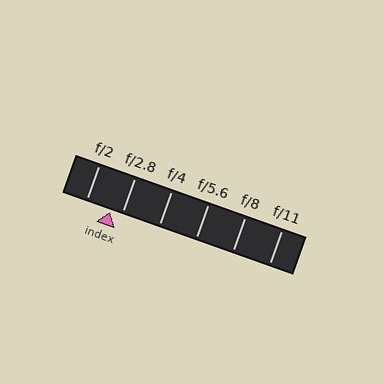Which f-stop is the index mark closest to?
The index mark is closest to f/2.8.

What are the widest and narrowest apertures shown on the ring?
The widest aperture shown is f/2 and the narrowest is f/11.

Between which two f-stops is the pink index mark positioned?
The index mark is between f/2 and f/2.8.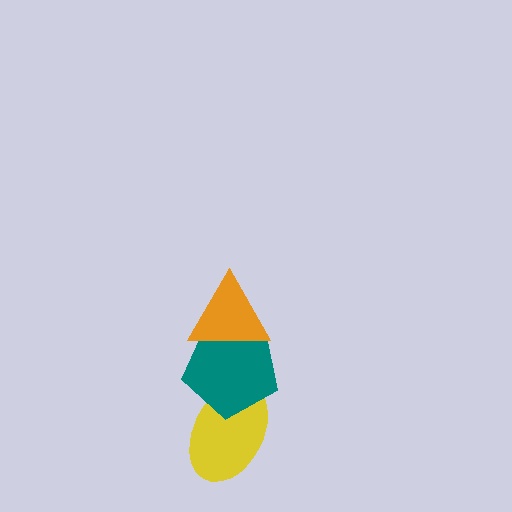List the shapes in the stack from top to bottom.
From top to bottom: the orange triangle, the teal pentagon, the yellow ellipse.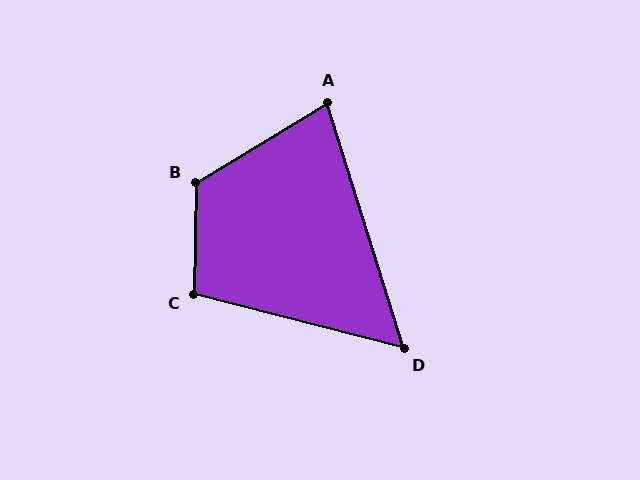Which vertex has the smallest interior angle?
D, at approximately 58 degrees.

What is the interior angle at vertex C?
Approximately 104 degrees (obtuse).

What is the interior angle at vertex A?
Approximately 76 degrees (acute).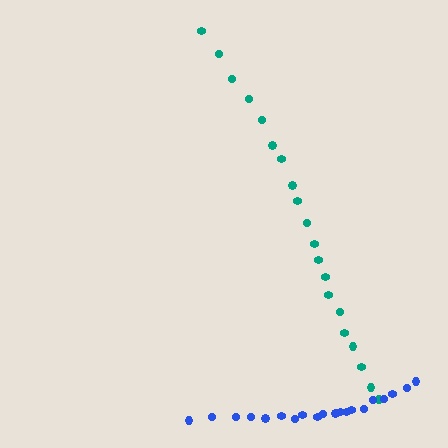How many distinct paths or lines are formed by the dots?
There are 2 distinct paths.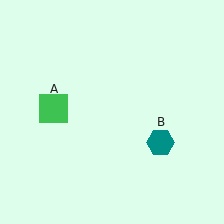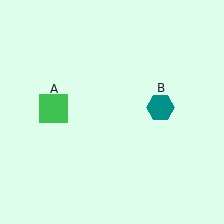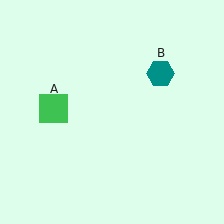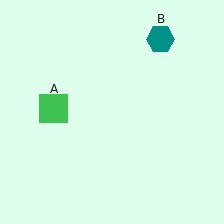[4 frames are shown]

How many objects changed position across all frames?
1 object changed position: teal hexagon (object B).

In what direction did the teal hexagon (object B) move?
The teal hexagon (object B) moved up.